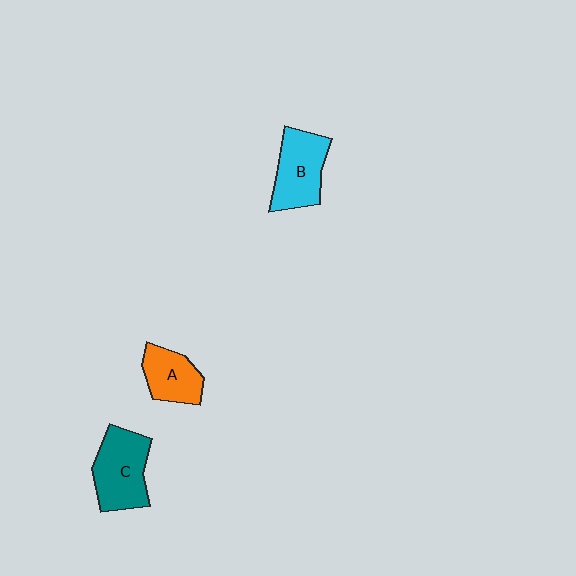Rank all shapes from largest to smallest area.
From largest to smallest: C (teal), B (cyan), A (orange).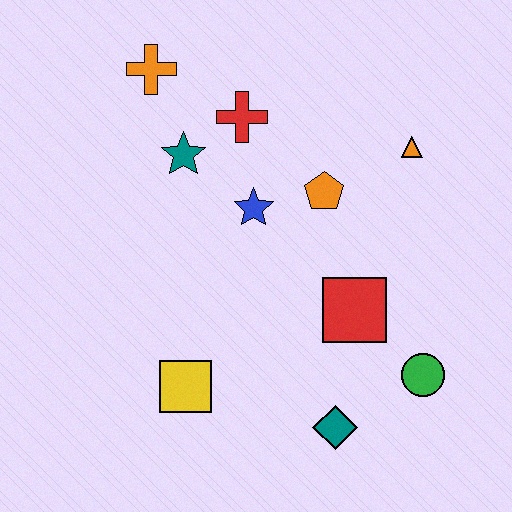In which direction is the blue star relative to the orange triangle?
The blue star is to the left of the orange triangle.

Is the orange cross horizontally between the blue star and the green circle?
No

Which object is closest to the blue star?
The orange pentagon is closest to the blue star.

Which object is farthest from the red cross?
The teal diamond is farthest from the red cross.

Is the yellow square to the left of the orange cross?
No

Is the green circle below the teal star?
Yes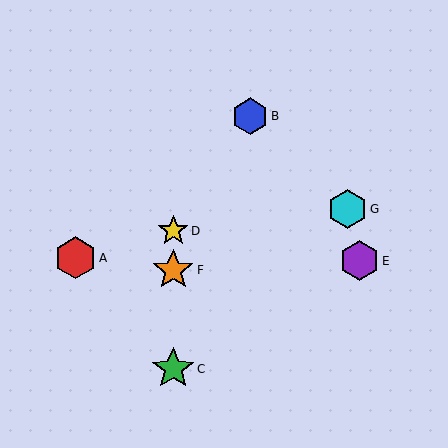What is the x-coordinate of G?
Object G is at x≈348.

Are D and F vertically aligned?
Yes, both are at x≈173.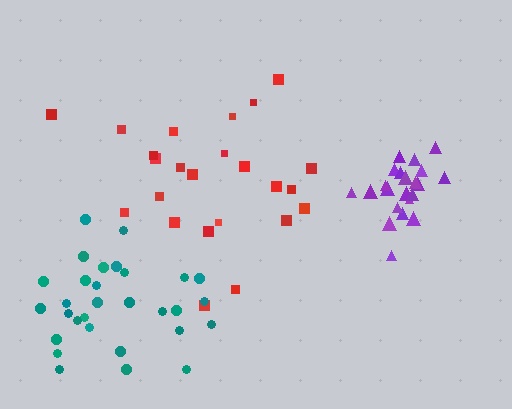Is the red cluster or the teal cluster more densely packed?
Teal.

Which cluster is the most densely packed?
Purple.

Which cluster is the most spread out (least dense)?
Red.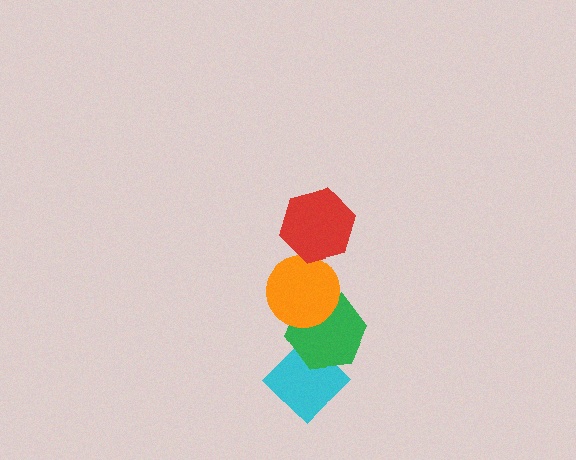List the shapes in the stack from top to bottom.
From top to bottom: the red hexagon, the orange circle, the green hexagon, the cyan diamond.